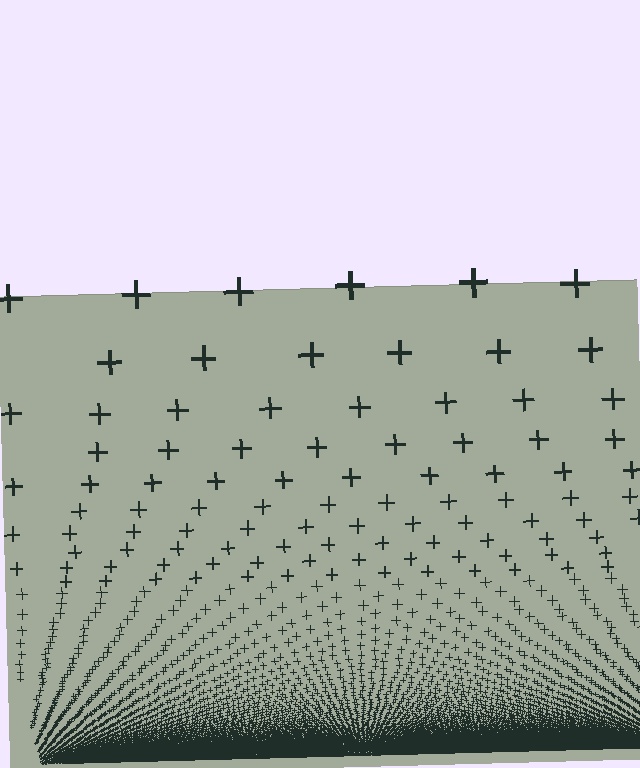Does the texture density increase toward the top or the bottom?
Density increases toward the bottom.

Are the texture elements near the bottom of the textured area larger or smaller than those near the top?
Smaller. The gradient is inverted — elements near the bottom are smaller and denser.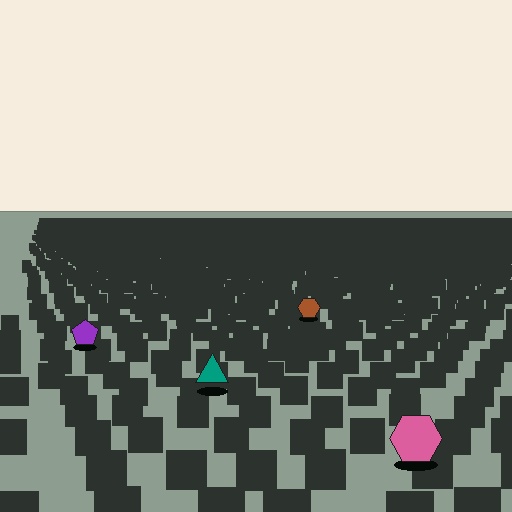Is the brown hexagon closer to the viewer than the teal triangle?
No. The teal triangle is closer — you can tell from the texture gradient: the ground texture is coarser near it.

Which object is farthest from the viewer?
The brown hexagon is farthest from the viewer. It appears smaller and the ground texture around it is denser.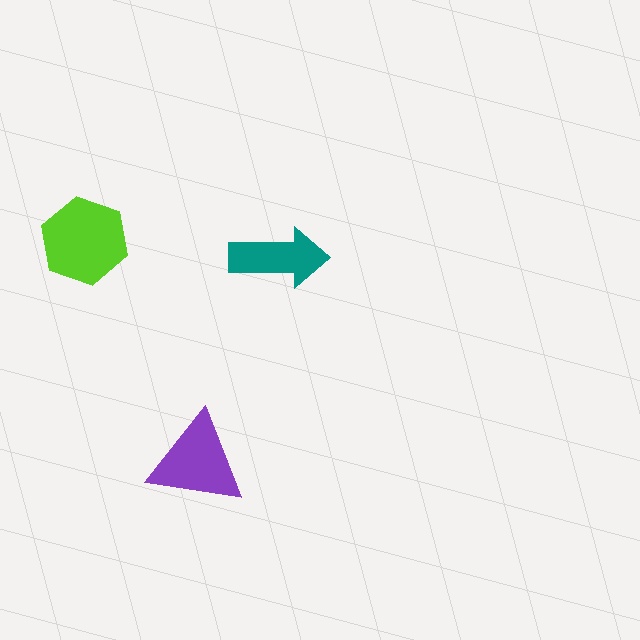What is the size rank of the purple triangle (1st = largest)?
2nd.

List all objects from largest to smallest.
The lime hexagon, the purple triangle, the teal arrow.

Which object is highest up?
The lime hexagon is topmost.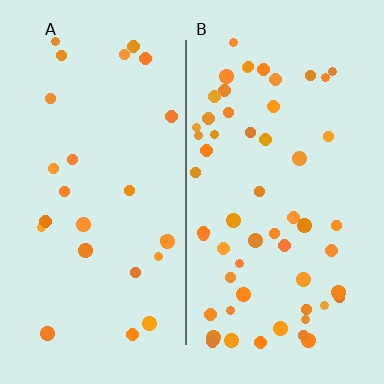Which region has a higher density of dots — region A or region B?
B (the right).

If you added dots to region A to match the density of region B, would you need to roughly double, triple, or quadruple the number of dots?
Approximately double.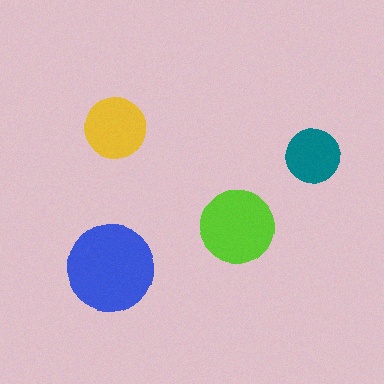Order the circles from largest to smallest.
the blue one, the lime one, the yellow one, the teal one.